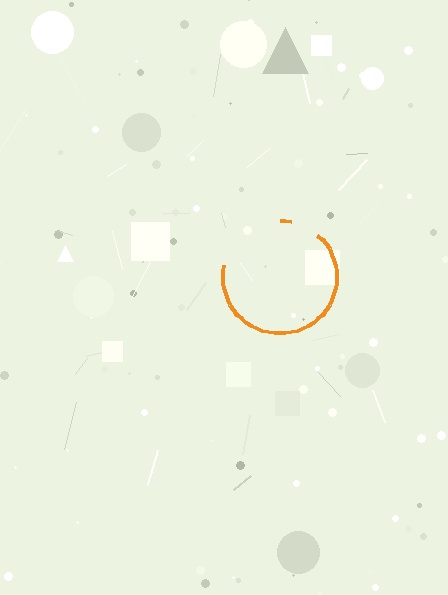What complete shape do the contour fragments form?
The contour fragments form a circle.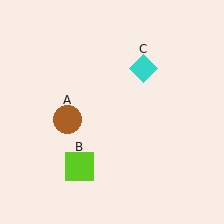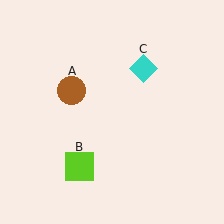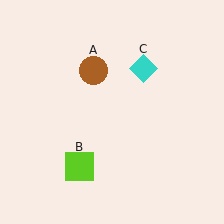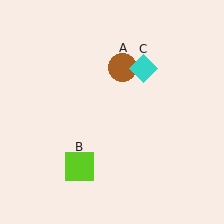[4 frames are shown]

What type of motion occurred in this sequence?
The brown circle (object A) rotated clockwise around the center of the scene.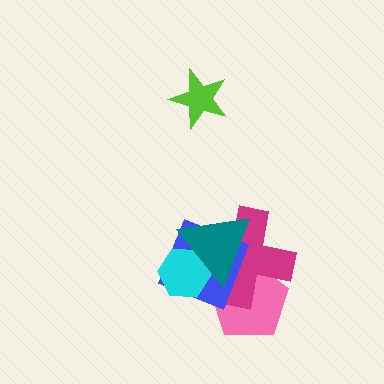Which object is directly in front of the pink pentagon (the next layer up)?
The magenta cross is directly in front of the pink pentagon.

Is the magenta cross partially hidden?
Yes, it is partially covered by another shape.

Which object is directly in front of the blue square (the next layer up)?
The cyan hexagon is directly in front of the blue square.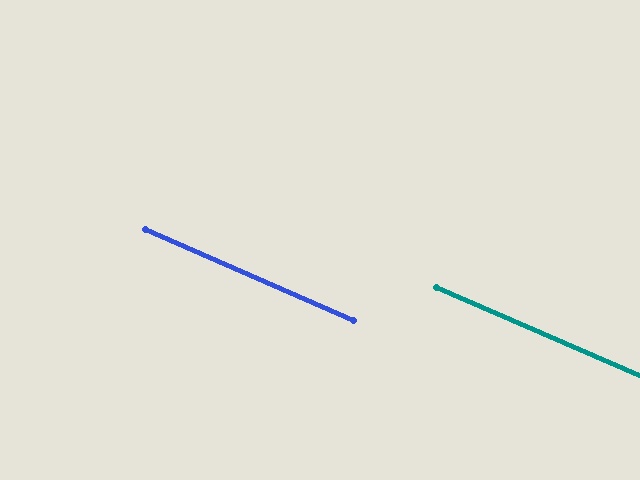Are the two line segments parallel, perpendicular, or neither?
Parallel — their directions differ by only 0.0°.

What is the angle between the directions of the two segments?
Approximately 0 degrees.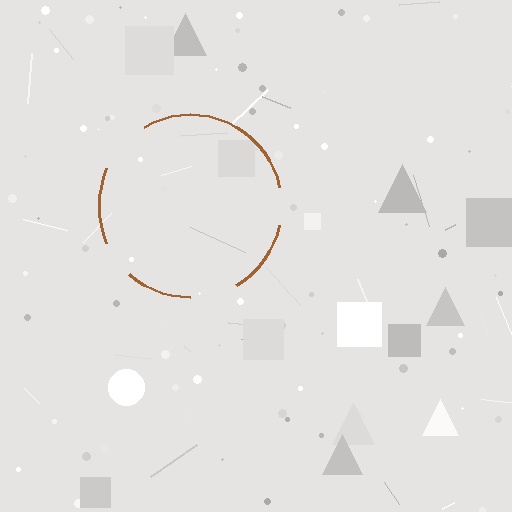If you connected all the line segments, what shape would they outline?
They would outline a circle.